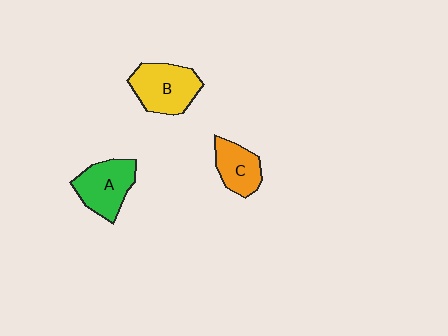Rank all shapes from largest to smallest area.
From largest to smallest: B (yellow), A (green), C (orange).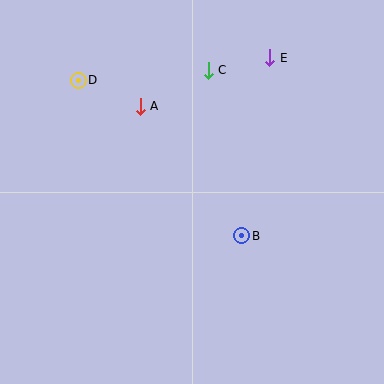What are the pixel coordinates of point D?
Point D is at (78, 80).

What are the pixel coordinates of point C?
Point C is at (208, 70).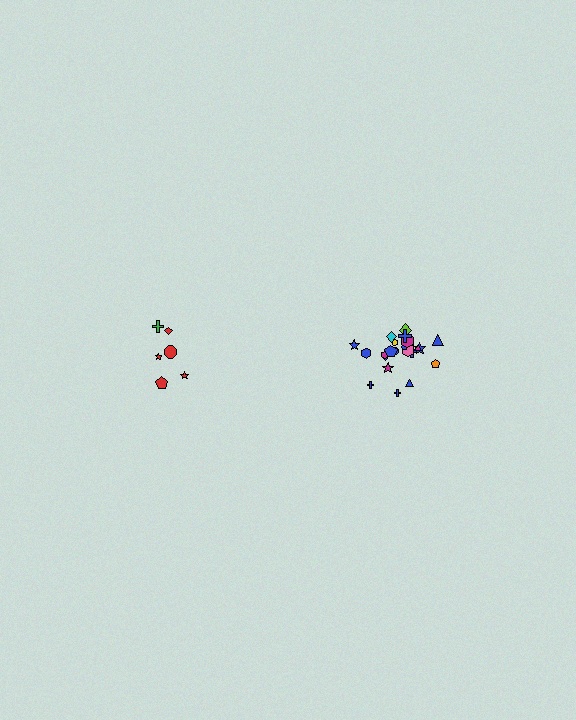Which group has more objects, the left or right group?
The right group.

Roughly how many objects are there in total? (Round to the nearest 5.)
Roughly 30 objects in total.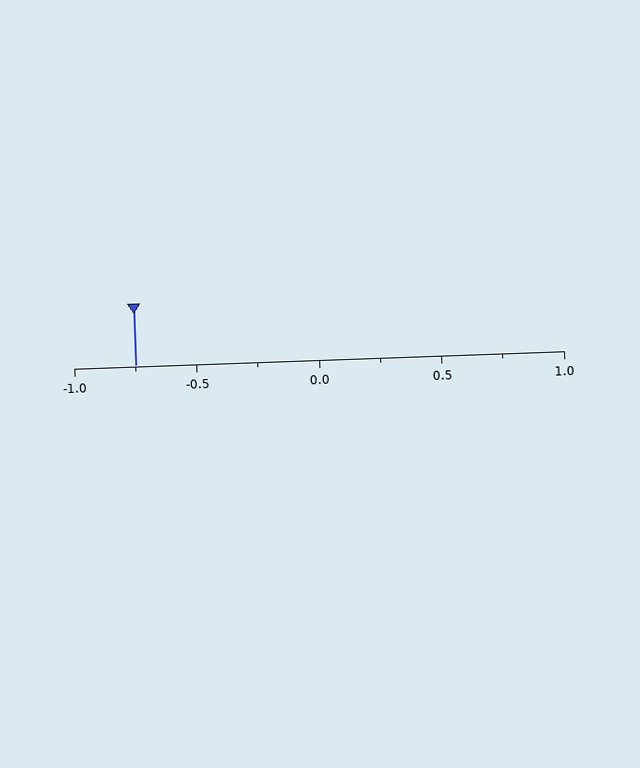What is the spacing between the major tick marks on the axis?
The major ticks are spaced 0.5 apart.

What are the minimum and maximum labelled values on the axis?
The axis runs from -1.0 to 1.0.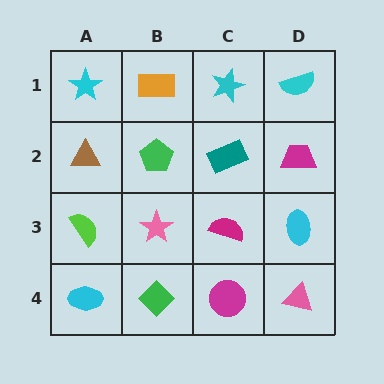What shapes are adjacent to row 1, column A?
A brown triangle (row 2, column A), an orange rectangle (row 1, column B).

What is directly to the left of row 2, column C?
A green pentagon.